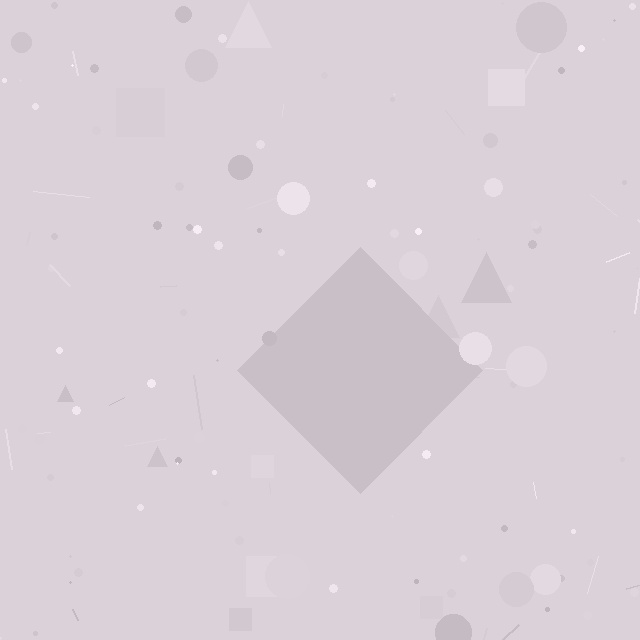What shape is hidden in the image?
A diamond is hidden in the image.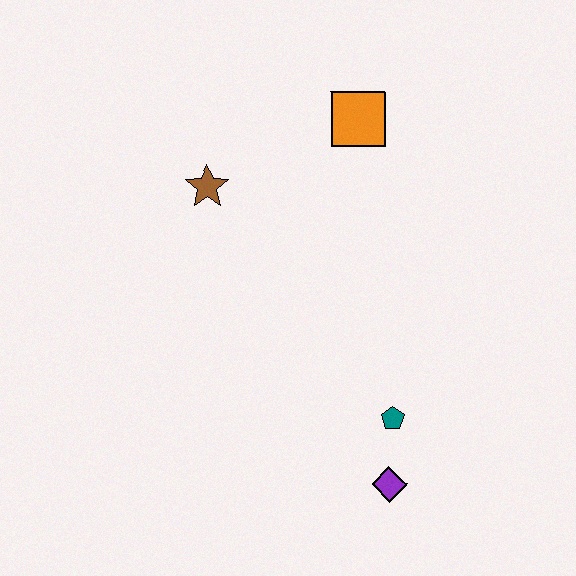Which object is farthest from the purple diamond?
The orange square is farthest from the purple diamond.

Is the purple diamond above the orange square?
No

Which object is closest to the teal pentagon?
The purple diamond is closest to the teal pentagon.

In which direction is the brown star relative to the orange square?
The brown star is to the left of the orange square.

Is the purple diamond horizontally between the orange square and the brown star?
No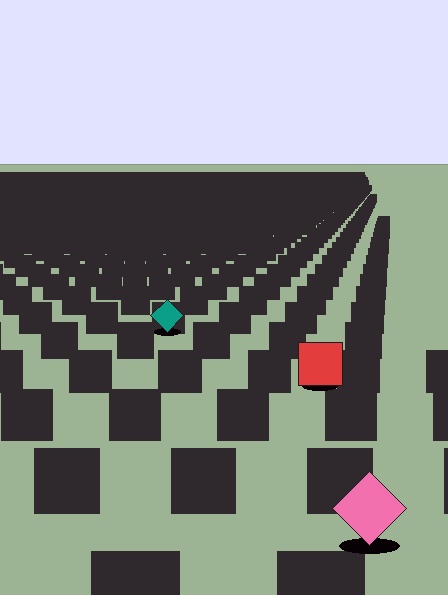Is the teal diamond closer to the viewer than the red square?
No. The red square is closer — you can tell from the texture gradient: the ground texture is coarser near it.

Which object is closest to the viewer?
The pink diamond is closest. The texture marks near it are larger and more spread out.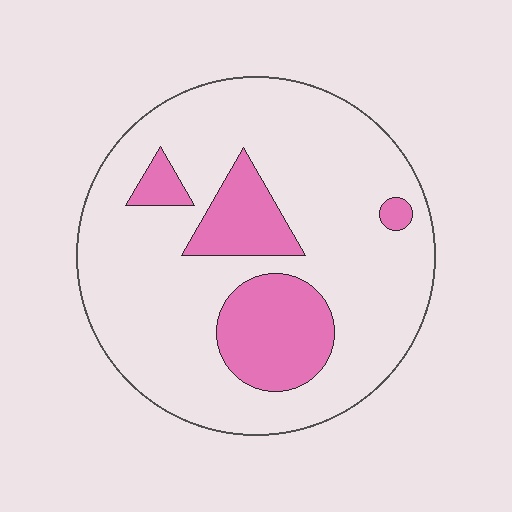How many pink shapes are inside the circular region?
4.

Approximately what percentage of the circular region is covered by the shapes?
Approximately 20%.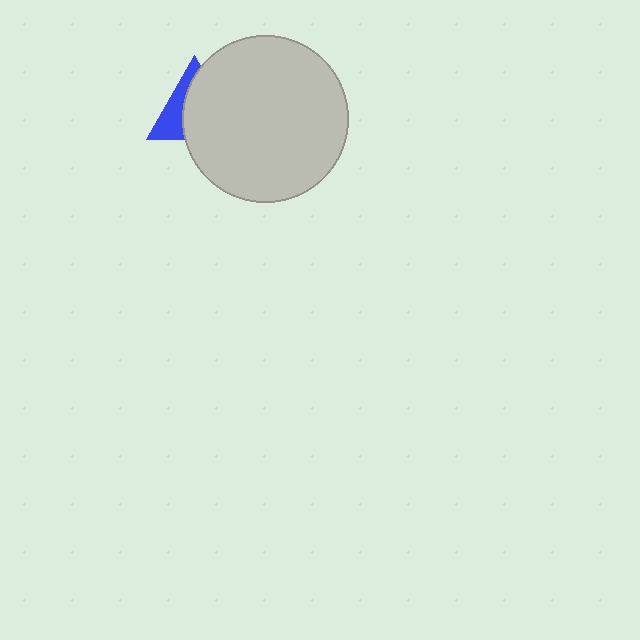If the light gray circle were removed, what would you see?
You would see the complete blue triangle.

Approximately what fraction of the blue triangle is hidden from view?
Roughly 64% of the blue triangle is hidden behind the light gray circle.